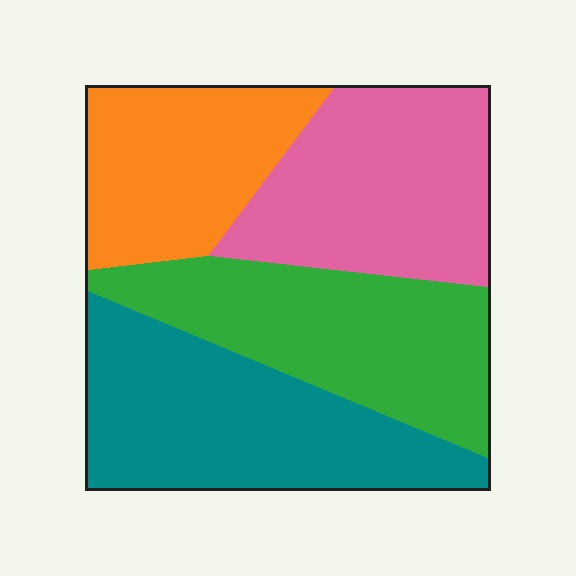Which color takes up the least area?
Orange, at roughly 20%.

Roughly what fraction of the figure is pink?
Pink takes up about one quarter (1/4) of the figure.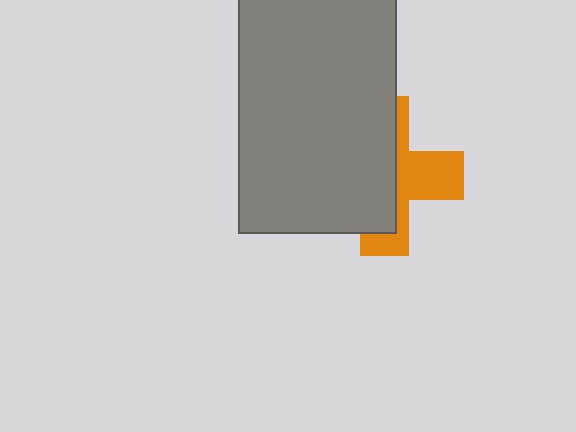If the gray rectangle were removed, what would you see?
You would see the complete orange cross.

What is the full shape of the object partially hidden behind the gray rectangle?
The partially hidden object is an orange cross.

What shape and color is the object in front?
The object in front is a gray rectangle.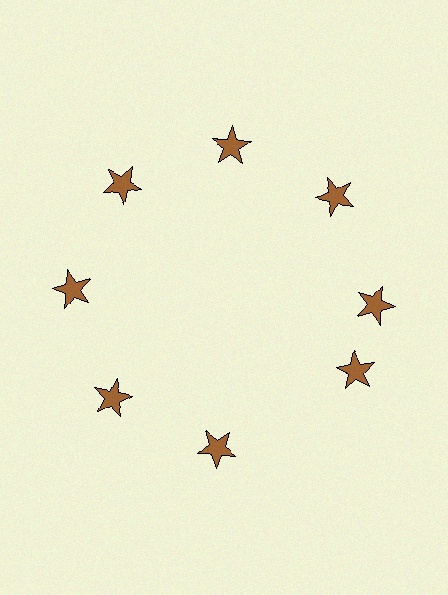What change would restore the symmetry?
The symmetry would be restored by rotating it back into even spacing with its neighbors so that all 8 stars sit at equal angles and equal distance from the center.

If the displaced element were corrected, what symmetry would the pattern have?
It would have 8-fold rotational symmetry — the pattern would map onto itself every 45 degrees.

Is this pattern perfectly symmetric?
No. The 8 brown stars are arranged in a ring, but one element near the 4 o'clock position is rotated out of alignment along the ring, breaking the 8-fold rotational symmetry.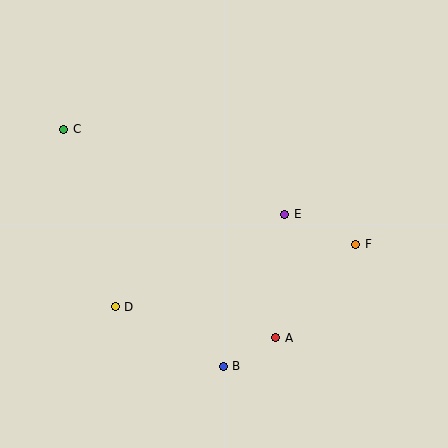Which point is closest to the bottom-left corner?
Point D is closest to the bottom-left corner.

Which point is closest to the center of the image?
Point E at (285, 214) is closest to the center.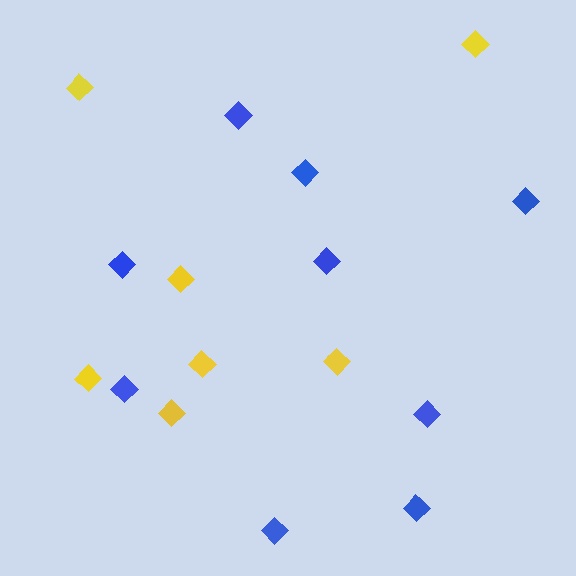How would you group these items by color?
There are 2 groups: one group of yellow diamonds (7) and one group of blue diamonds (9).